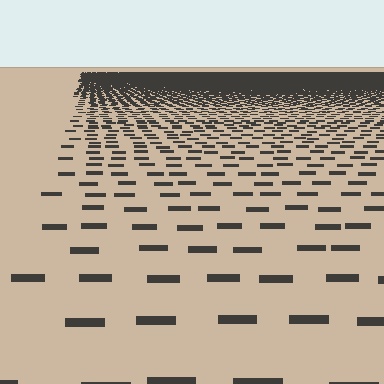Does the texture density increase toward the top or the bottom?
Density increases toward the top.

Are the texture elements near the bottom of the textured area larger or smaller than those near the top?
Larger. Near the bottom, elements are closer to the viewer and appear at a bigger on-screen size.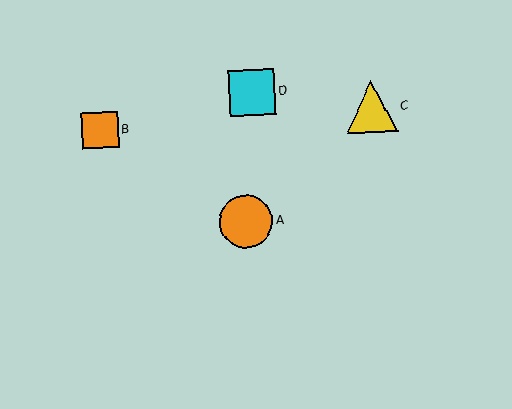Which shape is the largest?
The orange circle (labeled A) is the largest.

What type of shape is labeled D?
Shape D is a cyan square.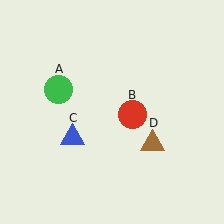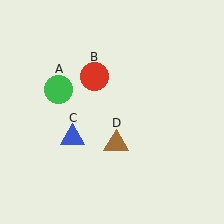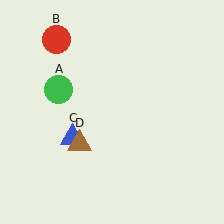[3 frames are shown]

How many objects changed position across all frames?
2 objects changed position: red circle (object B), brown triangle (object D).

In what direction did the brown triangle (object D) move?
The brown triangle (object D) moved left.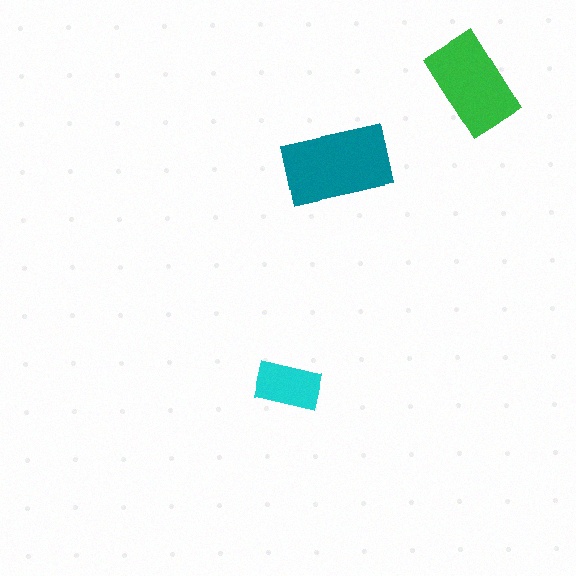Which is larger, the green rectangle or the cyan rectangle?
The green one.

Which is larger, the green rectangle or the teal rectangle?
The teal one.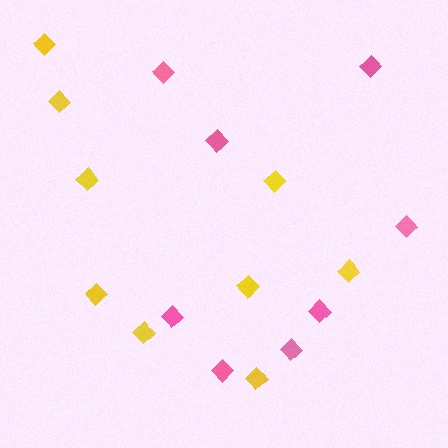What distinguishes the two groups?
There are 2 groups: one group of yellow diamonds (9) and one group of pink diamonds (8).